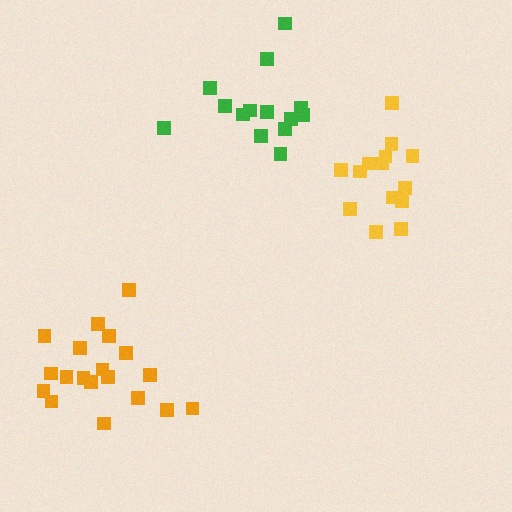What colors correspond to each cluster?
The clusters are colored: yellow, green, orange.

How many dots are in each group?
Group 1: 14 dots, Group 2: 14 dots, Group 3: 19 dots (47 total).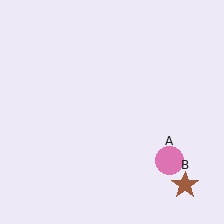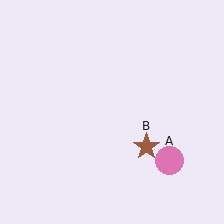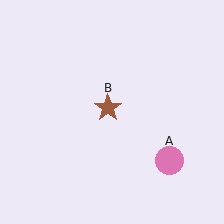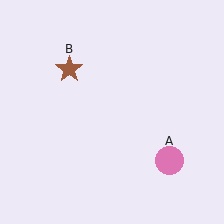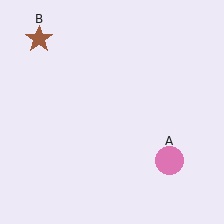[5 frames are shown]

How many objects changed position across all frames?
1 object changed position: brown star (object B).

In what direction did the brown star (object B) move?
The brown star (object B) moved up and to the left.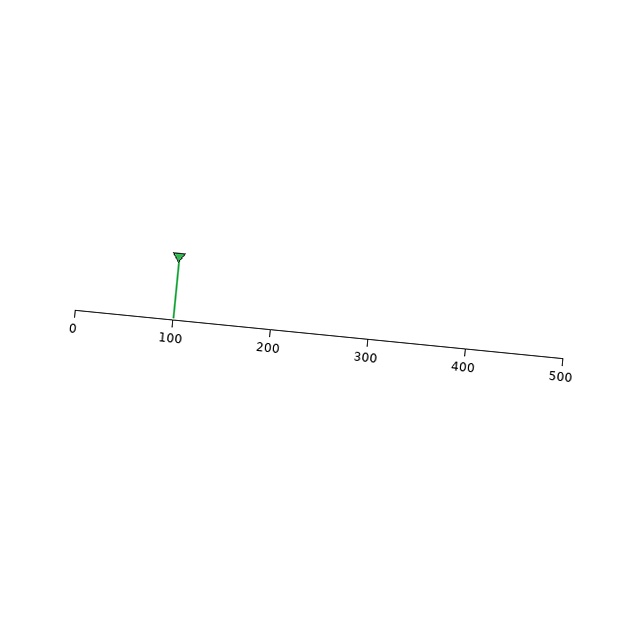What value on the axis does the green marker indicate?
The marker indicates approximately 100.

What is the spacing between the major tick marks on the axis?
The major ticks are spaced 100 apart.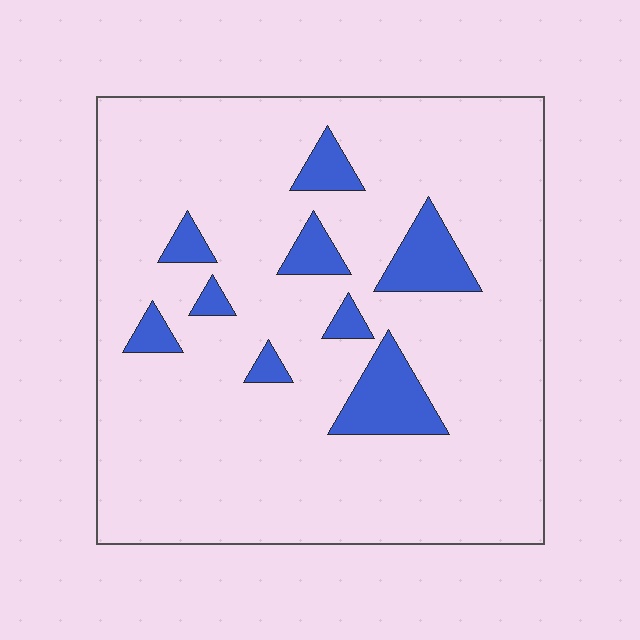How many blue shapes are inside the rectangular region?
9.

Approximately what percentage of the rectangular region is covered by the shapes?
Approximately 10%.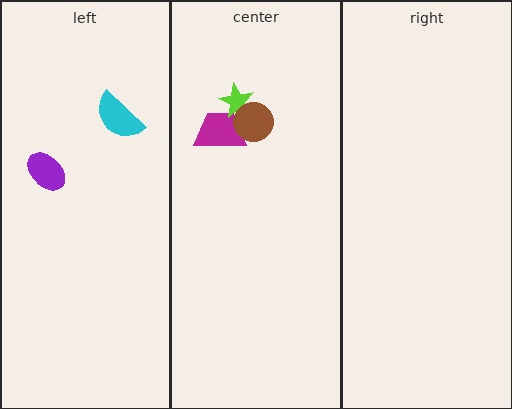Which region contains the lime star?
The center region.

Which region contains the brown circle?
The center region.